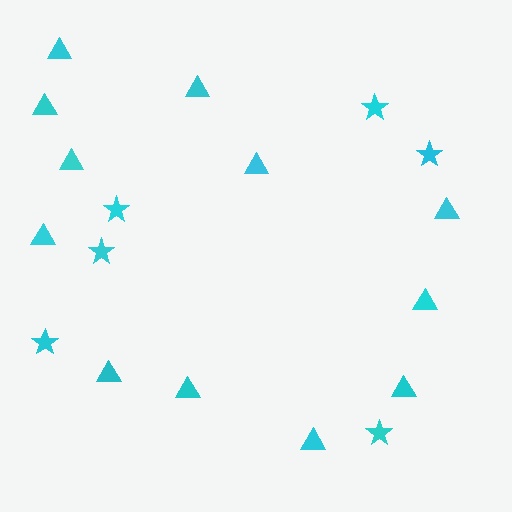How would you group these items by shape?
There are 2 groups: one group of triangles (12) and one group of stars (6).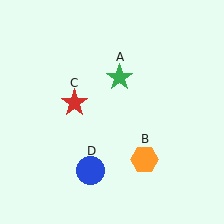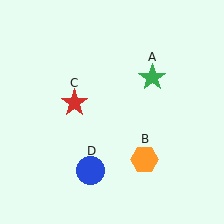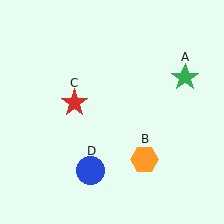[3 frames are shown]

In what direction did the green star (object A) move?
The green star (object A) moved right.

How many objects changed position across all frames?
1 object changed position: green star (object A).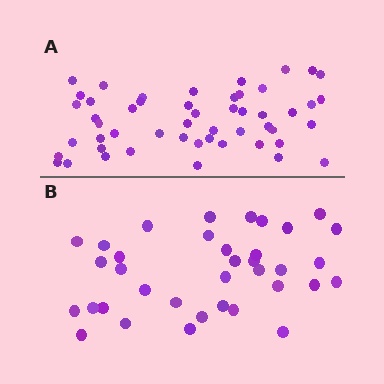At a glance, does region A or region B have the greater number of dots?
Region A (the top region) has more dots.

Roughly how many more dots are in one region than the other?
Region A has approximately 15 more dots than region B.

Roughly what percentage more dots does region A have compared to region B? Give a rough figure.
About 40% more.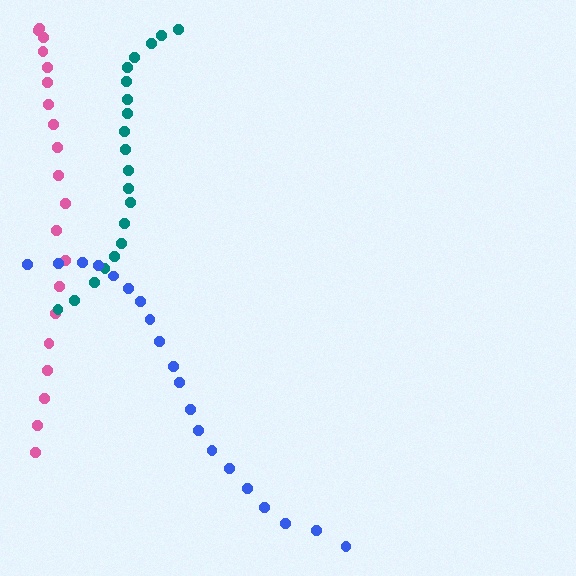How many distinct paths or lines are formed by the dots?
There are 3 distinct paths.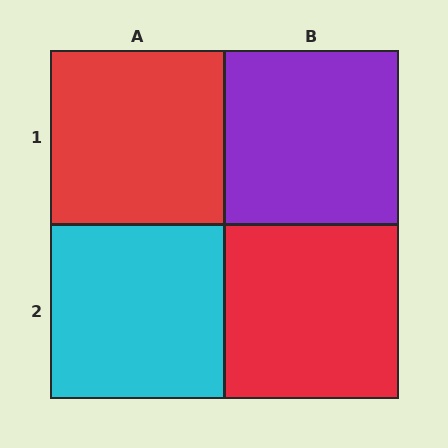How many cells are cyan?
1 cell is cyan.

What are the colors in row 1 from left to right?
Red, purple.